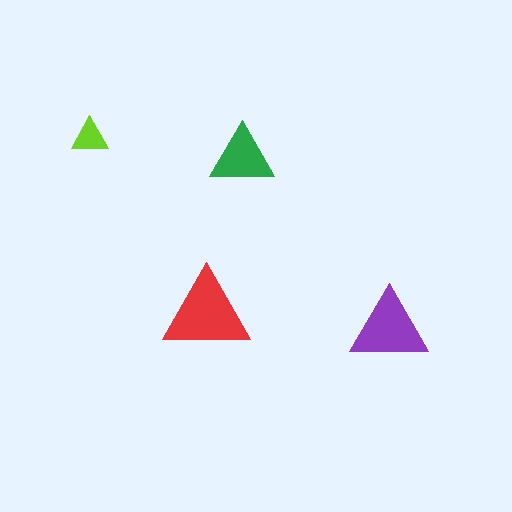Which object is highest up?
The lime triangle is topmost.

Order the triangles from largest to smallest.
the red one, the purple one, the green one, the lime one.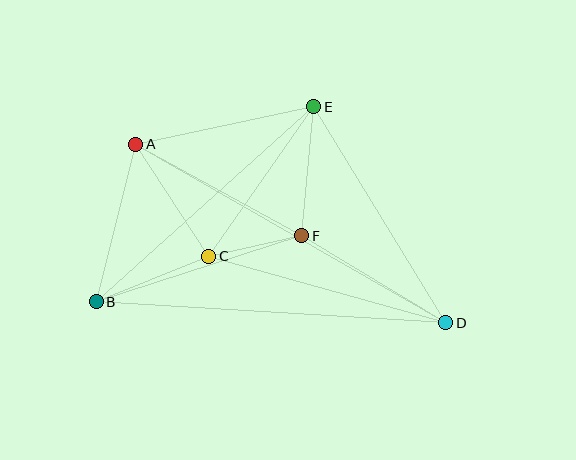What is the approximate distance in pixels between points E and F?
The distance between E and F is approximately 130 pixels.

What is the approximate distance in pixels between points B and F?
The distance between B and F is approximately 216 pixels.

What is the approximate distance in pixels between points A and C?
The distance between A and C is approximately 134 pixels.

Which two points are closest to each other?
Points C and F are closest to each other.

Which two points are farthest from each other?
Points A and D are farthest from each other.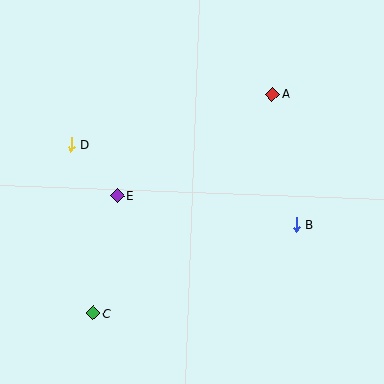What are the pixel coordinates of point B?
Point B is at (296, 225).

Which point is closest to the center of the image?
Point E at (117, 195) is closest to the center.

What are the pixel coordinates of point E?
Point E is at (117, 195).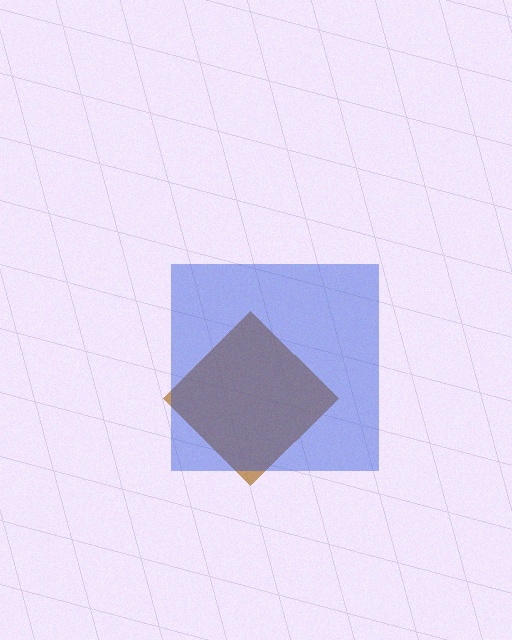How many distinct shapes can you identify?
There are 2 distinct shapes: a brown diamond, a blue square.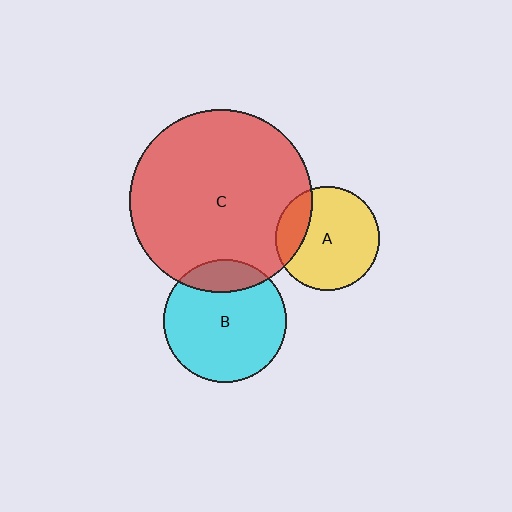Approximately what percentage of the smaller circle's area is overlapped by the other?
Approximately 20%.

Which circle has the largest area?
Circle C (red).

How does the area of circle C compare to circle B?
Approximately 2.2 times.